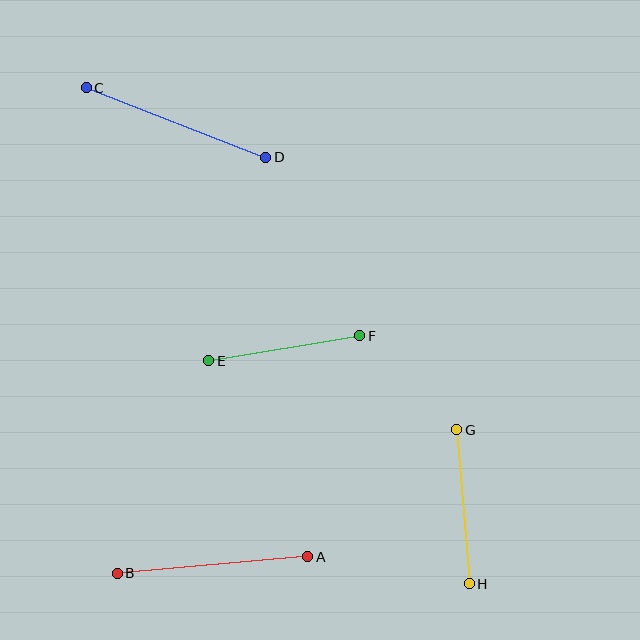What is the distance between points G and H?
The distance is approximately 154 pixels.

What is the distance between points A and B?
The distance is approximately 192 pixels.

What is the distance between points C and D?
The distance is approximately 192 pixels.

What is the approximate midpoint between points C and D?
The midpoint is at approximately (176, 123) pixels.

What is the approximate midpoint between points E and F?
The midpoint is at approximately (284, 348) pixels.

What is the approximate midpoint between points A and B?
The midpoint is at approximately (213, 565) pixels.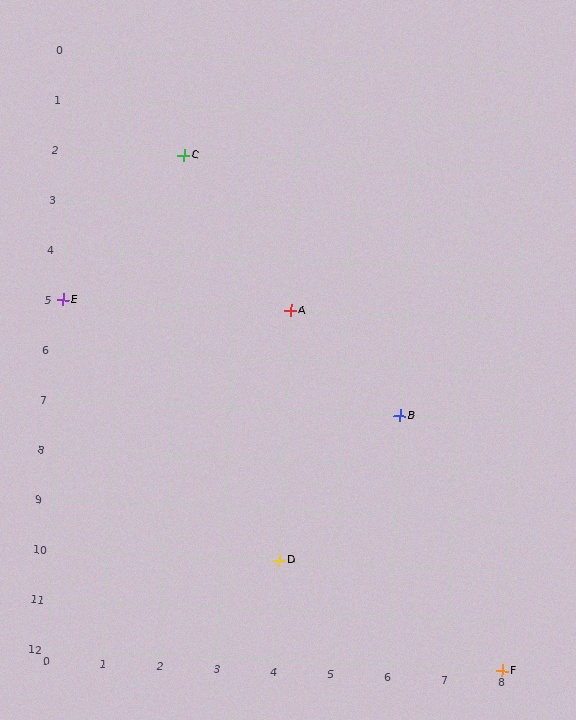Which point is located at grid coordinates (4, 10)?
Point D is at (4, 10).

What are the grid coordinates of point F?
Point F is at grid coordinates (8, 12).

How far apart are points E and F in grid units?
Points E and F are 8 columns and 7 rows apart (about 10.6 grid units diagonally).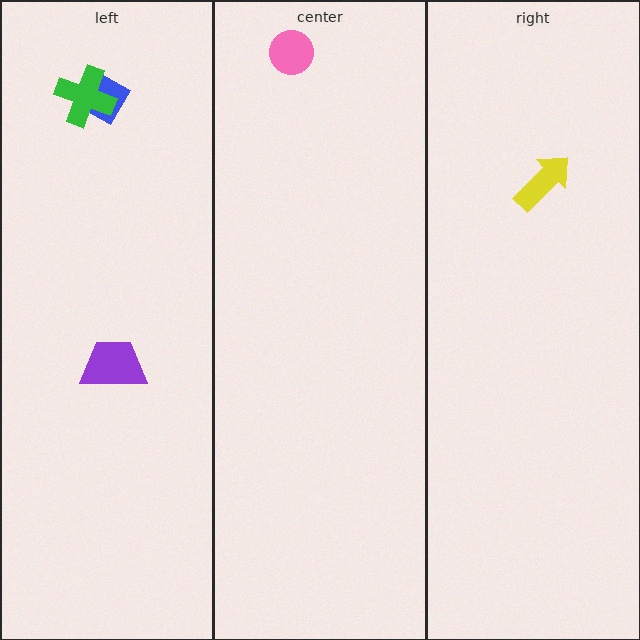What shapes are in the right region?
The yellow arrow.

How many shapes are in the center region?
1.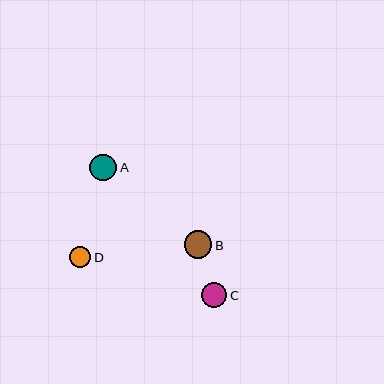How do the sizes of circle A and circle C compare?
Circle A and circle C are approximately the same size.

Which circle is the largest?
Circle B is the largest with a size of approximately 28 pixels.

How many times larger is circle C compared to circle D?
Circle C is approximately 1.2 times the size of circle D.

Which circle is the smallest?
Circle D is the smallest with a size of approximately 21 pixels.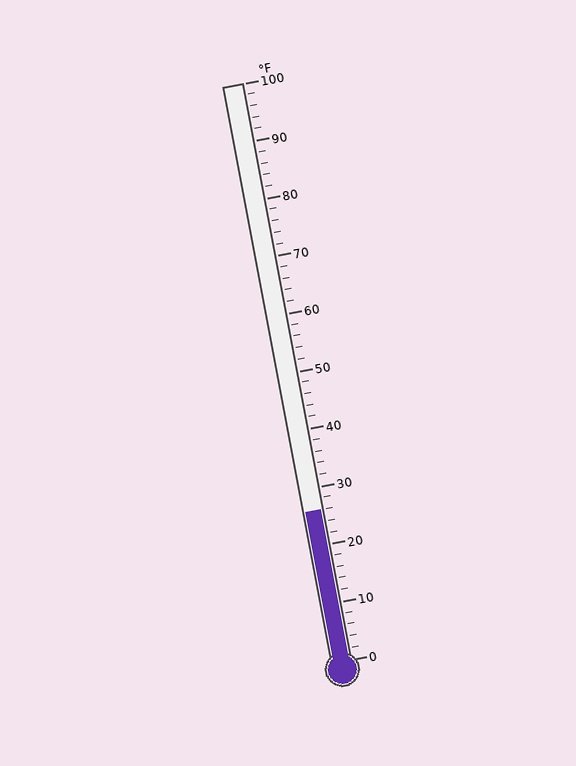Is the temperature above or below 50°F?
The temperature is below 50°F.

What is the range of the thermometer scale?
The thermometer scale ranges from 0°F to 100°F.